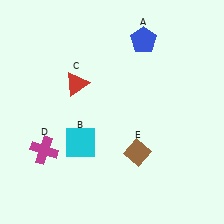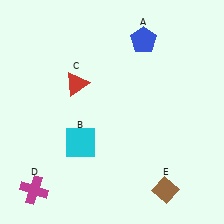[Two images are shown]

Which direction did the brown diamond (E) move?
The brown diamond (E) moved down.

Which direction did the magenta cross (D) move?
The magenta cross (D) moved down.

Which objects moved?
The objects that moved are: the magenta cross (D), the brown diamond (E).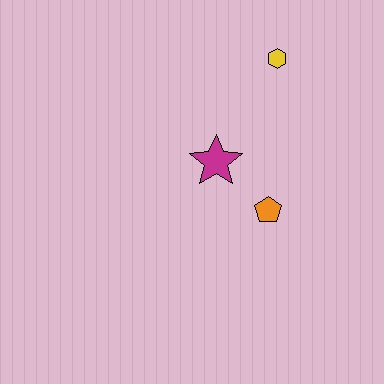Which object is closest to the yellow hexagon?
The magenta star is closest to the yellow hexagon.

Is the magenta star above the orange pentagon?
Yes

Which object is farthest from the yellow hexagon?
The orange pentagon is farthest from the yellow hexagon.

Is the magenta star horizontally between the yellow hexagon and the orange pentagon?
No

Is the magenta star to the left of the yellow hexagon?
Yes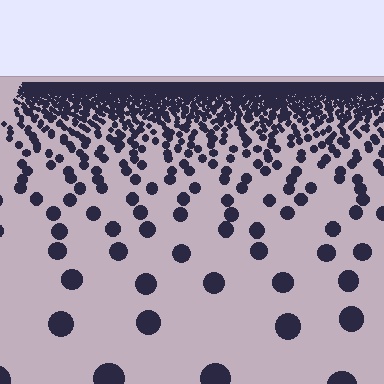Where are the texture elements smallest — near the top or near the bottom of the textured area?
Near the top.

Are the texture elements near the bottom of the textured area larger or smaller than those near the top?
Larger. Near the bottom, elements are closer to the viewer and appear at a bigger on-screen size.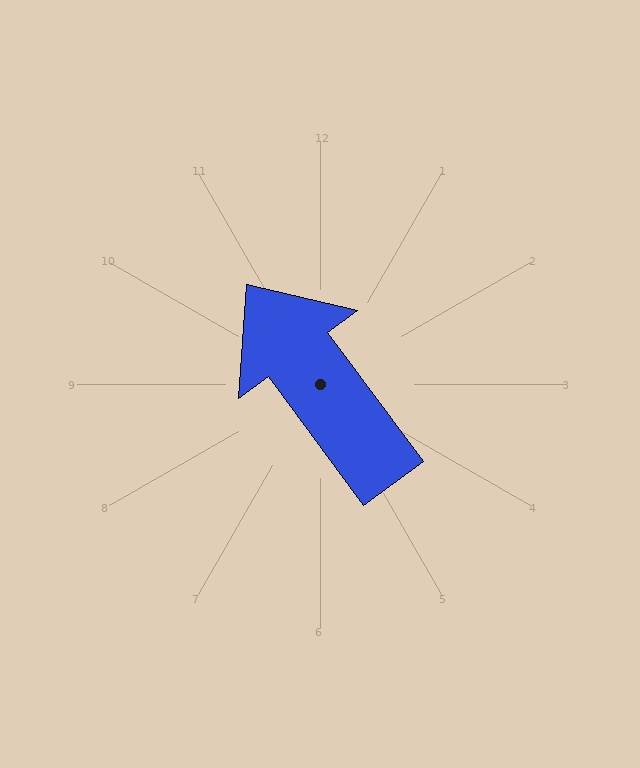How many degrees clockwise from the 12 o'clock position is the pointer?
Approximately 324 degrees.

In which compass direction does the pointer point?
Northwest.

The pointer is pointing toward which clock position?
Roughly 11 o'clock.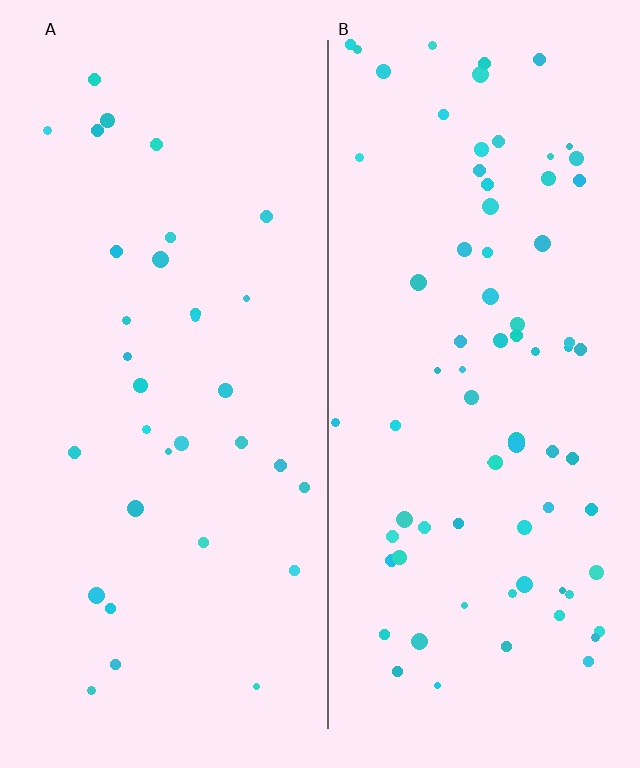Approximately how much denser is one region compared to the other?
Approximately 2.3× — region B over region A.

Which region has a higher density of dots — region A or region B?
B (the right).